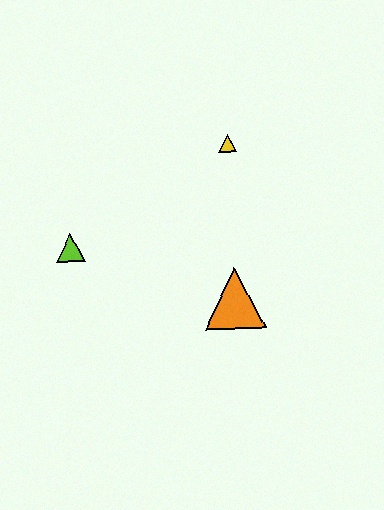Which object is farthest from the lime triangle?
The yellow triangle is farthest from the lime triangle.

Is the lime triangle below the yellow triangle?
Yes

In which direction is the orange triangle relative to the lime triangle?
The orange triangle is to the right of the lime triangle.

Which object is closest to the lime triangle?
The orange triangle is closest to the lime triangle.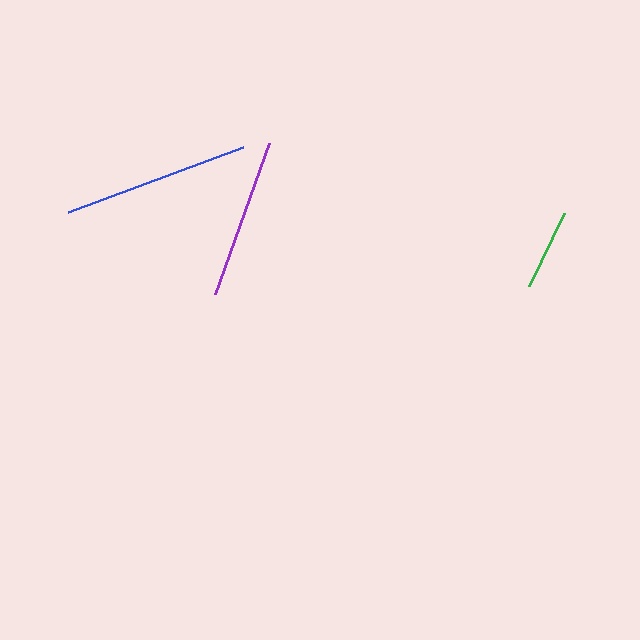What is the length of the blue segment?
The blue segment is approximately 186 pixels long.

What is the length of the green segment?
The green segment is approximately 81 pixels long.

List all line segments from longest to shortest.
From longest to shortest: blue, purple, green.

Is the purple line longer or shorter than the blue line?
The blue line is longer than the purple line.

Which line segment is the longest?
The blue line is the longest at approximately 186 pixels.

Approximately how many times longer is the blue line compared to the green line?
The blue line is approximately 2.3 times the length of the green line.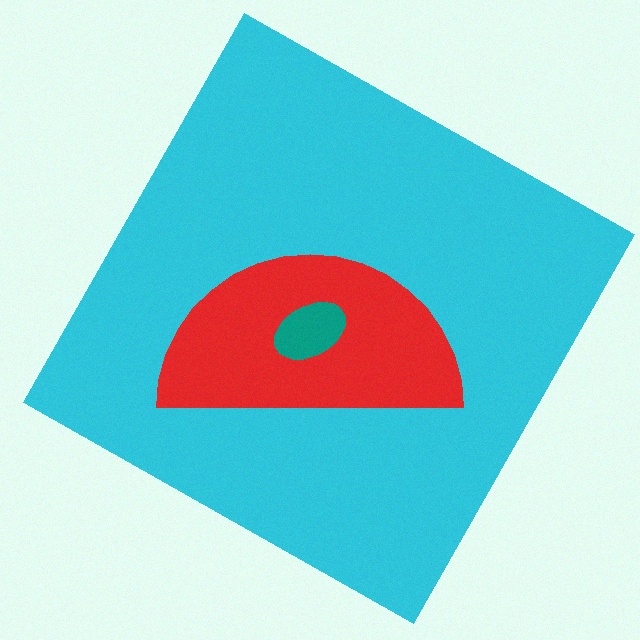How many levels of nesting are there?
3.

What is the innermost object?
The teal ellipse.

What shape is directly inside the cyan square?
The red semicircle.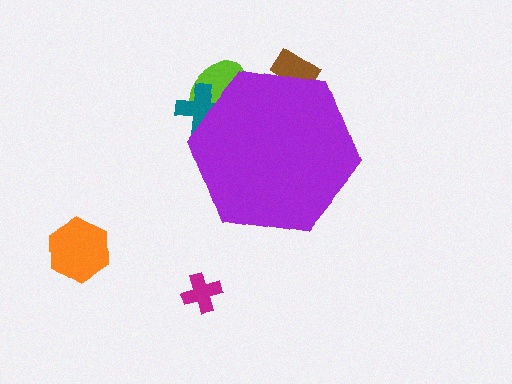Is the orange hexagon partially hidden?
No, the orange hexagon is fully visible.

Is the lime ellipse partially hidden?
Yes, the lime ellipse is partially hidden behind the purple hexagon.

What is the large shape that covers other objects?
A purple hexagon.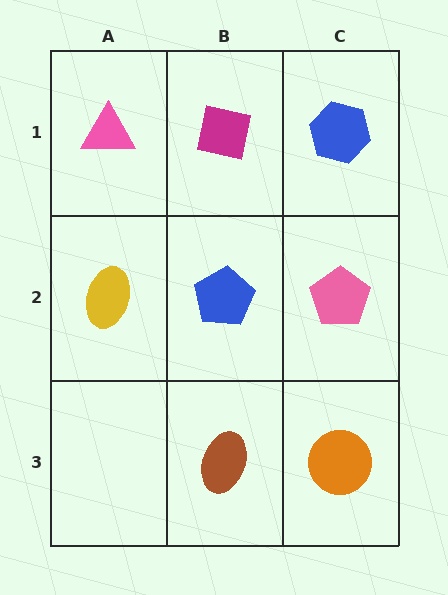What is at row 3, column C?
An orange circle.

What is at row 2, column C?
A pink pentagon.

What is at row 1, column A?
A pink triangle.